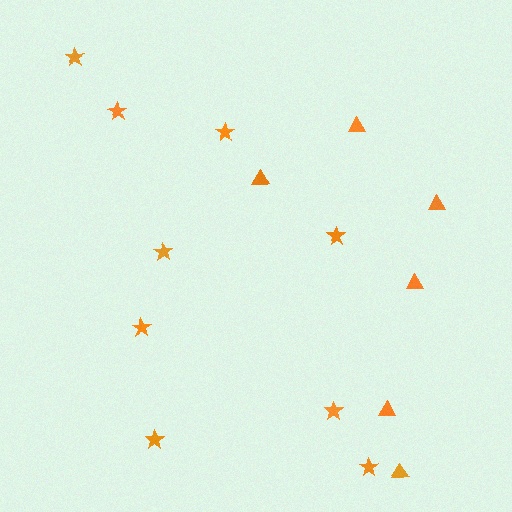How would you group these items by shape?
There are 2 groups: one group of triangles (6) and one group of stars (9).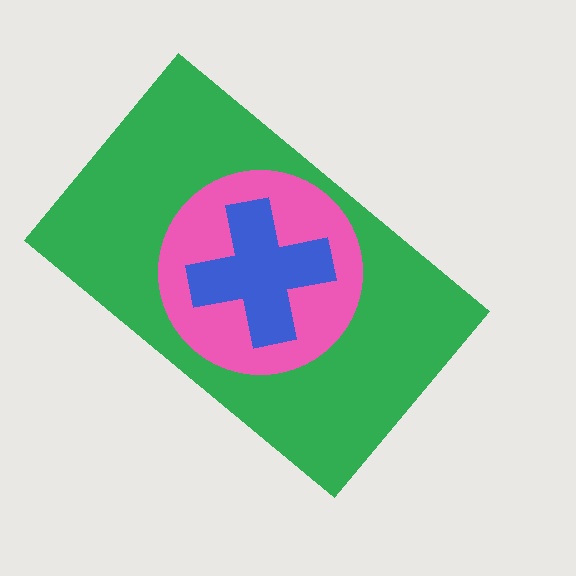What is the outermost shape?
The green rectangle.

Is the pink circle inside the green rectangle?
Yes.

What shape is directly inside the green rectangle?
The pink circle.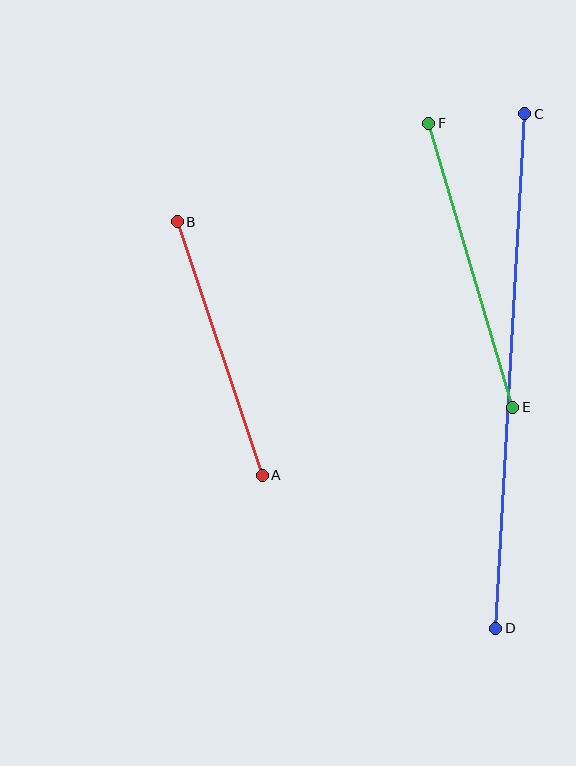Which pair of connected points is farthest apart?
Points C and D are farthest apart.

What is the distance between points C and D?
The distance is approximately 515 pixels.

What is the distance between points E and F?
The distance is approximately 296 pixels.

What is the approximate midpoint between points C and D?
The midpoint is at approximately (510, 371) pixels.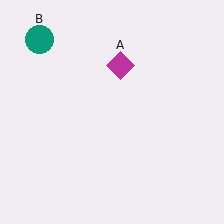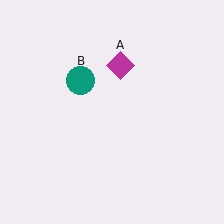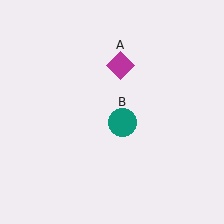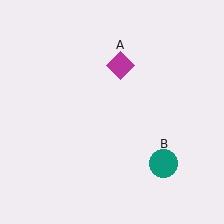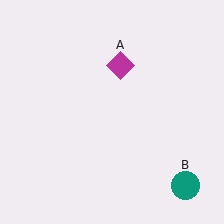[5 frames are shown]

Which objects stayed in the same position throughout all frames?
Magenta diamond (object A) remained stationary.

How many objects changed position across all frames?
1 object changed position: teal circle (object B).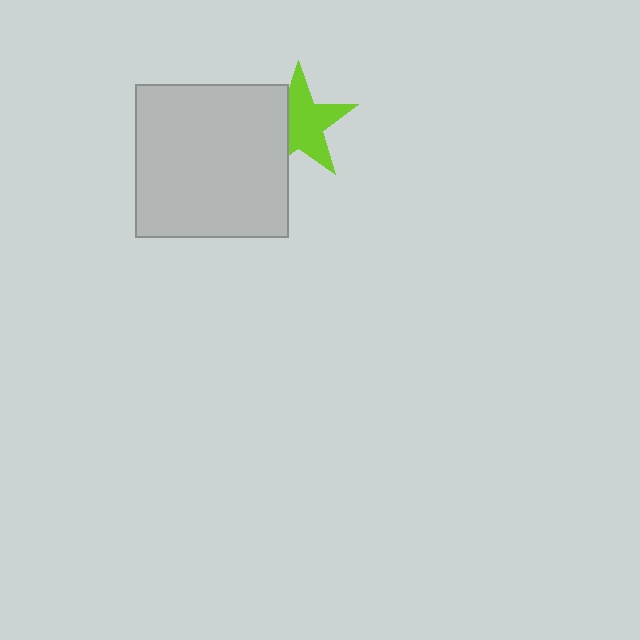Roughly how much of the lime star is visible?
Most of it is visible (roughly 66%).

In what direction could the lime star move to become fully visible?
The lime star could move right. That would shift it out from behind the light gray square entirely.